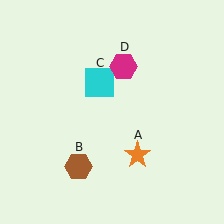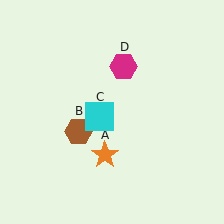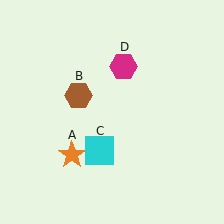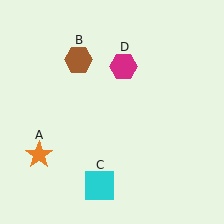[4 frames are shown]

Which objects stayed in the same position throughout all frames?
Magenta hexagon (object D) remained stationary.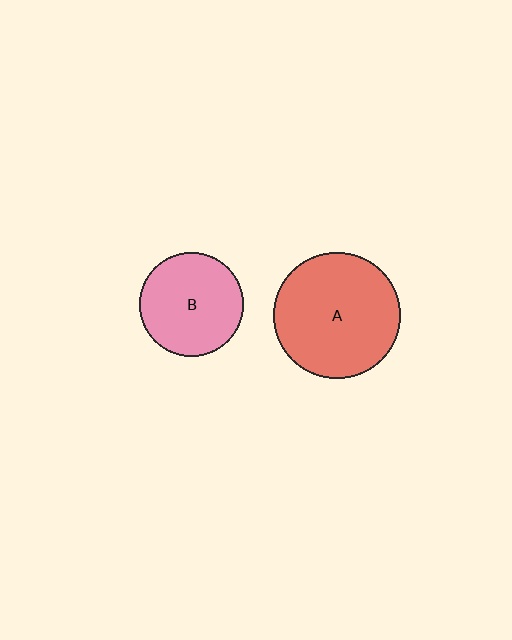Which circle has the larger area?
Circle A (red).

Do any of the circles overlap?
No, none of the circles overlap.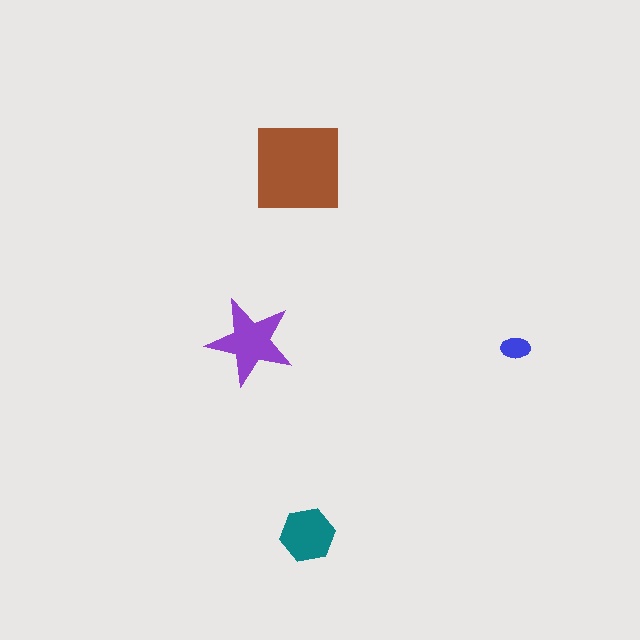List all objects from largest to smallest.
The brown square, the purple star, the teal hexagon, the blue ellipse.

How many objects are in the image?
There are 4 objects in the image.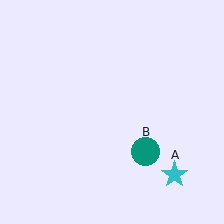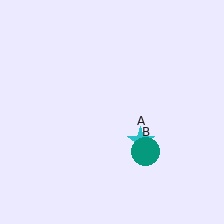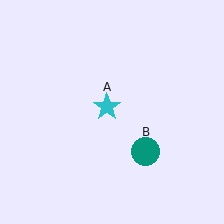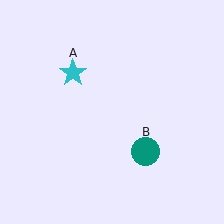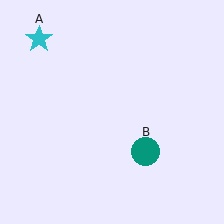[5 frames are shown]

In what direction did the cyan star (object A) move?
The cyan star (object A) moved up and to the left.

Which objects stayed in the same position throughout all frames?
Teal circle (object B) remained stationary.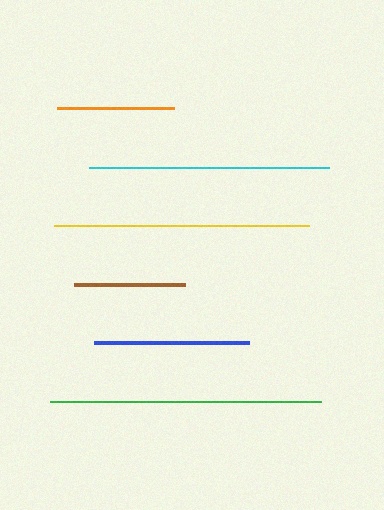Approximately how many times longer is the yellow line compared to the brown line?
The yellow line is approximately 2.3 times the length of the brown line.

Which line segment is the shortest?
The brown line is the shortest at approximately 111 pixels.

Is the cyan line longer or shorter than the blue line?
The cyan line is longer than the blue line.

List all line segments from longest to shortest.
From longest to shortest: green, yellow, cyan, blue, orange, brown.